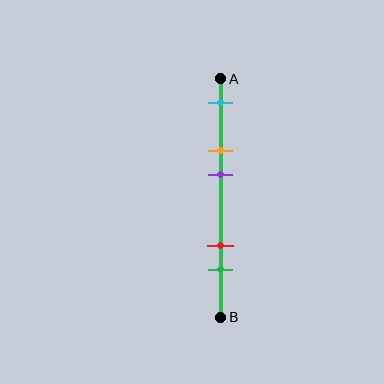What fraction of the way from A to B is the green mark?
The green mark is approximately 80% (0.8) of the way from A to B.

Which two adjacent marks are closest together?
The orange and purple marks are the closest adjacent pair.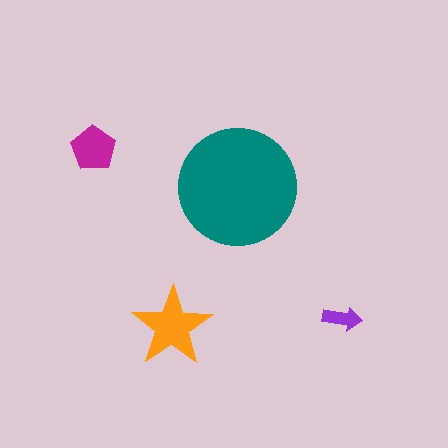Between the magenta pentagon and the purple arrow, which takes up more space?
The magenta pentagon.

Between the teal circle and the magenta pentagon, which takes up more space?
The teal circle.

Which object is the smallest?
The purple arrow.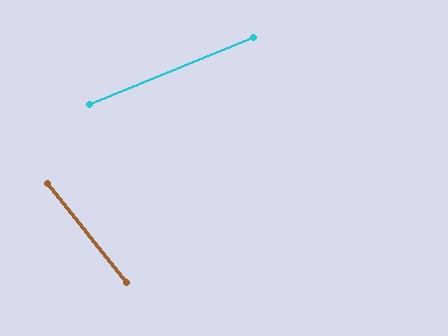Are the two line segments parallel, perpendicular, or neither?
Neither parallel nor perpendicular — they differ by about 73°.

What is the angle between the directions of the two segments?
Approximately 73 degrees.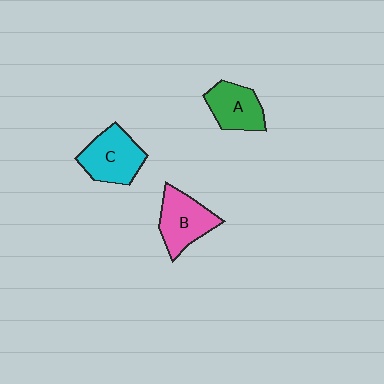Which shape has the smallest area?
Shape A (green).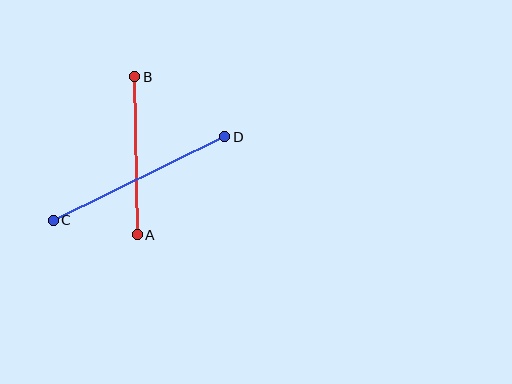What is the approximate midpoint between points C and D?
The midpoint is at approximately (139, 179) pixels.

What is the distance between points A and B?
The distance is approximately 158 pixels.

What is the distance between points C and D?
The distance is approximately 191 pixels.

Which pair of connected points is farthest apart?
Points C and D are farthest apart.